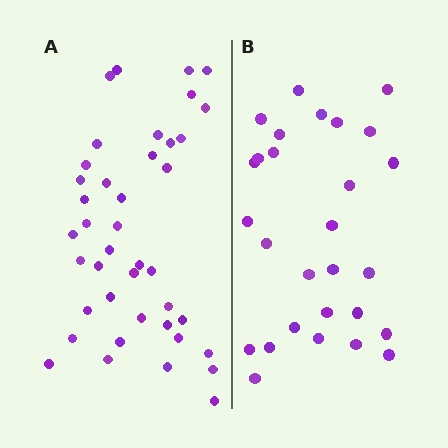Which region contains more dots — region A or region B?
Region A (the left region) has more dots.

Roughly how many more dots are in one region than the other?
Region A has approximately 15 more dots than region B.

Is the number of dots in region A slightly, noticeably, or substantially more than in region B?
Region A has substantially more. The ratio is roughly 1.5 to 1.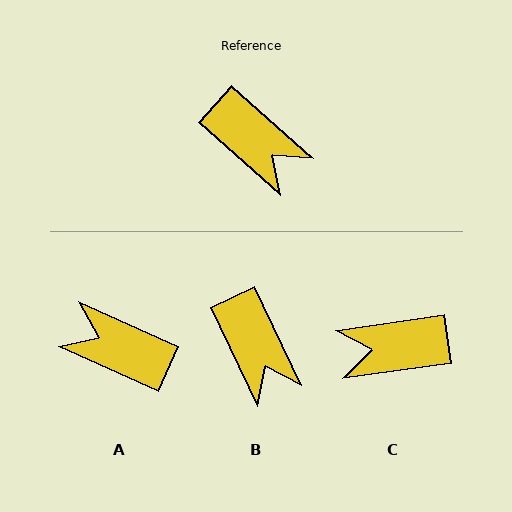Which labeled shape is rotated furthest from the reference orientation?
A, about 163 degrees away.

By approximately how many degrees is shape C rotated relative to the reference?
Approximately 130 degrees clockwise.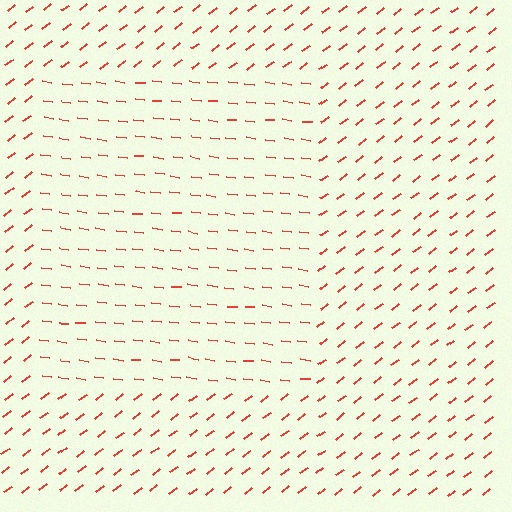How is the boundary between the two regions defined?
The boundary is defined purely by a change in line orientation (approximately 45 degrees difference). All lines are the same color and thickness.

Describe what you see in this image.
The image is filled with small red line segments. A rectangle region in the image has lines oriented differently from the surrounding lines, creating a visible texture boundary.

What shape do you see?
I see a rectangle.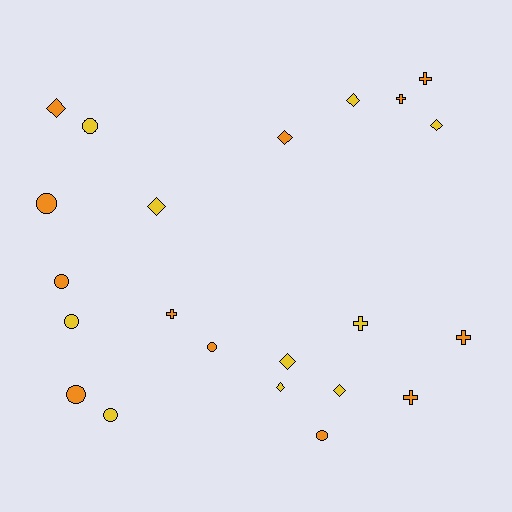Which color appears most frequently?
Orange, with 12 objects.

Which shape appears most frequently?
Circle, with 8 objects.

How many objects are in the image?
There are 22 objects.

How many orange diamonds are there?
There are 2 orange diamonds.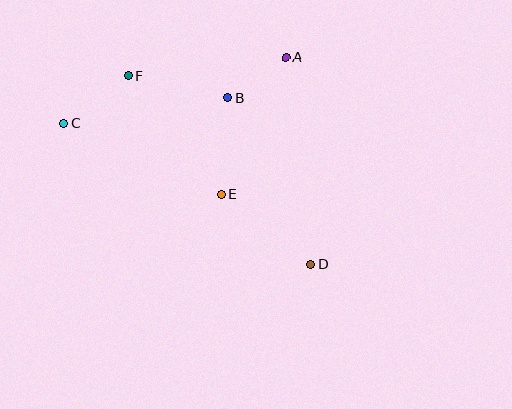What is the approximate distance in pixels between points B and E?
The distance between B and E is approximately 96 pixels.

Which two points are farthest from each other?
Points C and D are farthest from each other.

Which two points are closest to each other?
Points A and B are closest to each other.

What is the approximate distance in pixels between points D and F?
The distance between D and F is approximately 263 pixels.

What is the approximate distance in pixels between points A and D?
The distance between A and D is approximately 209 pixels.